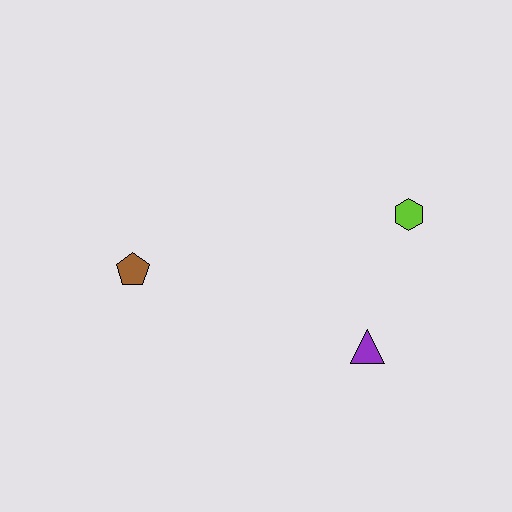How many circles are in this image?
There are no circles.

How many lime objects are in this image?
There is 1 lime object.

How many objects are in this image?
There are 3 objects.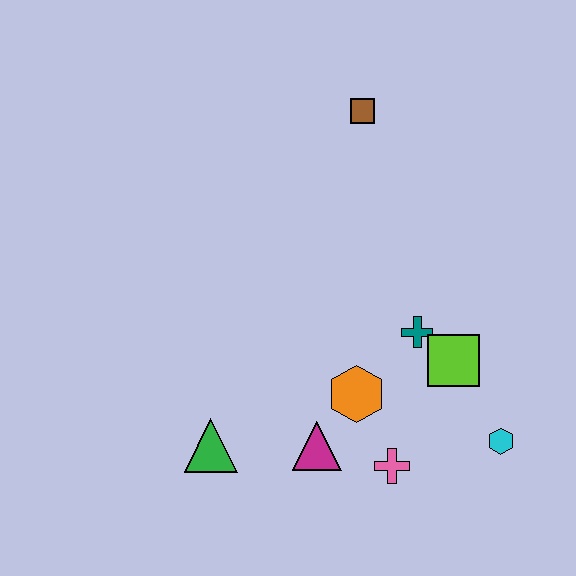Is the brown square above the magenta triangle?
Yes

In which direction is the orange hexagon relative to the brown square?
The orange hexagon is below the brown square.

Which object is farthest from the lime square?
The brown square is farthest from the lime square.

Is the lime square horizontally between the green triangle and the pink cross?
No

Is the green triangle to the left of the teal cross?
Yes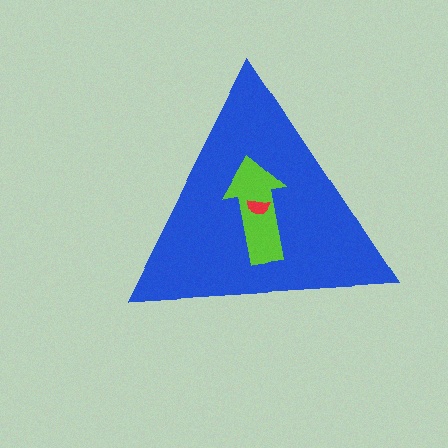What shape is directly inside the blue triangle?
The lime arrow.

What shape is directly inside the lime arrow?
The red semicircle.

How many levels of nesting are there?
3.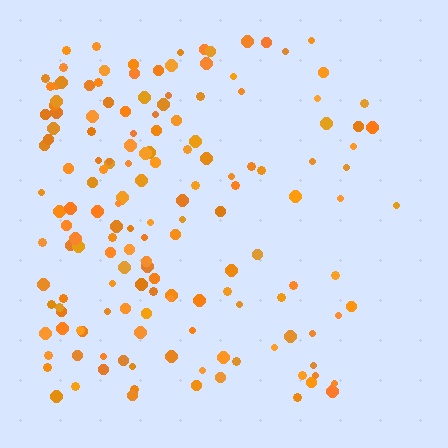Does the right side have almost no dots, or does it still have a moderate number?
Still a moderate number, just noticeably fewer than the left.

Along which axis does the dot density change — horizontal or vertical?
Horizontal.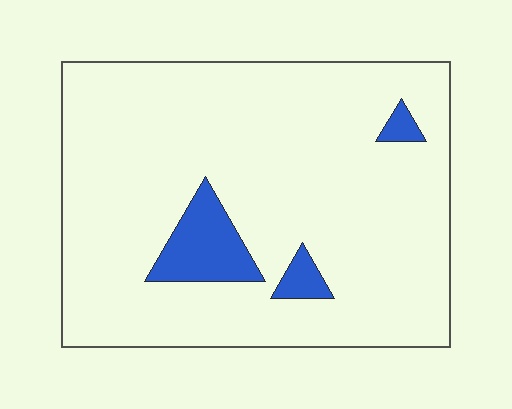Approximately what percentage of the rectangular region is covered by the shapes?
Approximately 10%.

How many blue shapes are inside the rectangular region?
3.